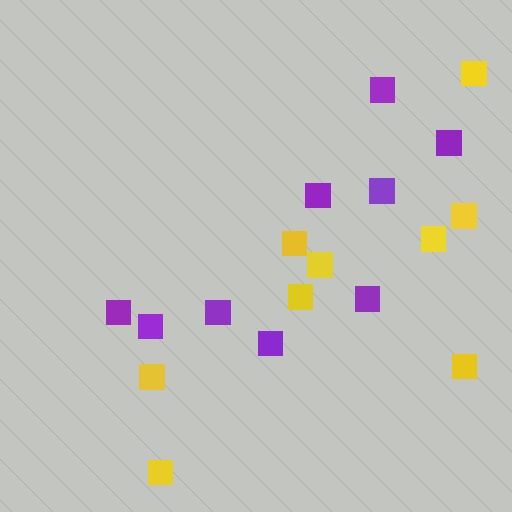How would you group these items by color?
There are 2 groups: one group of yellow squares (9) and one group of purple squares (9).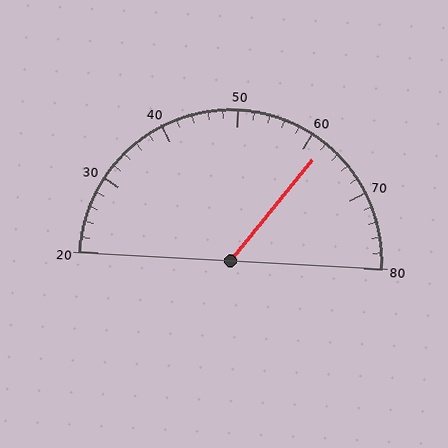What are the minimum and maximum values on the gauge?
The gauge ranges from 20 to 80.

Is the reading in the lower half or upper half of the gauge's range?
The reading is in the upper half of the range (20 to 80).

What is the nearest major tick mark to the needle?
The nearest major tick mark is 60.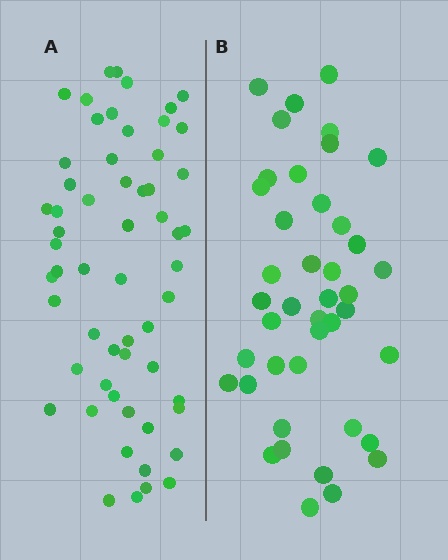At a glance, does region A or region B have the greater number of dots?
Region A (the left region) has more dots.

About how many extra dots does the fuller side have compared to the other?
Region A has approximately 15 more dots than region B.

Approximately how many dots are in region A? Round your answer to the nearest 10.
About 60 dots. (The exact count is 58, which rounds to 60.)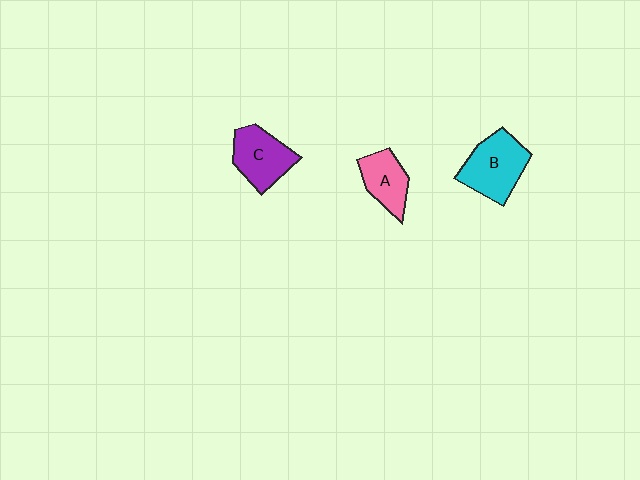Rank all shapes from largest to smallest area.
From largest to smallest: B (cyan), C (purple), A (pink).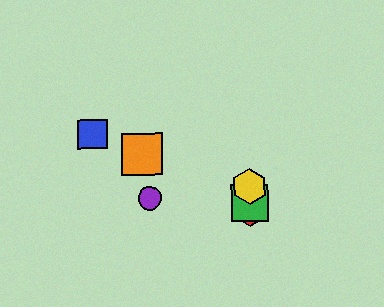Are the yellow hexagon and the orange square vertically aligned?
No, the yellow hexagon is at x≈250 and the orange square is at x≈142.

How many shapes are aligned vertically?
3 shapes (the red hexagon, the green square, the yellow hexagon) are aligned vertically.